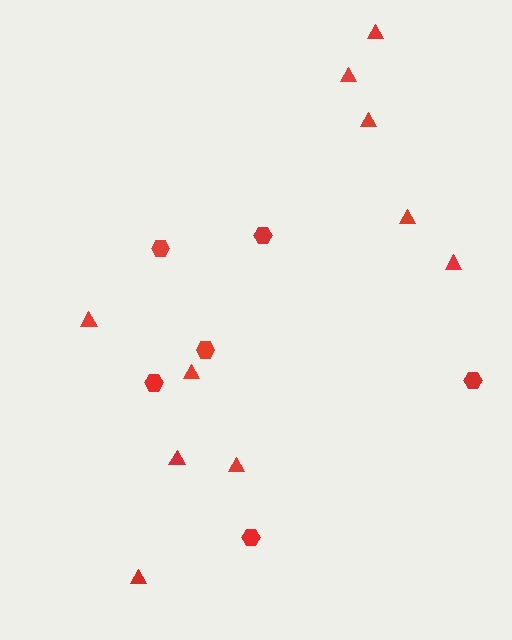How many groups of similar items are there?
There are 2 groups: one group of hexagons (6) and one group of triangles (10).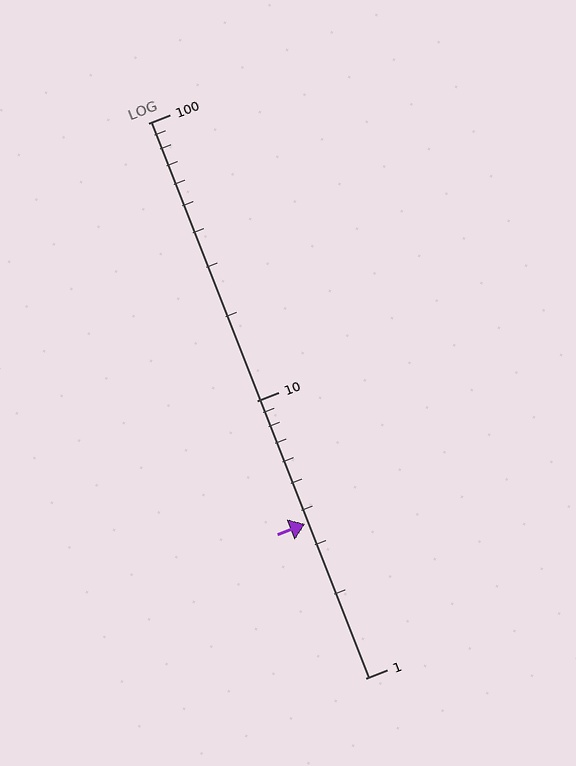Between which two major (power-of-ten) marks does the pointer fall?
The pointer is between 1 and 10.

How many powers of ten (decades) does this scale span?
The scale spans 2 decades, from 1 to 100.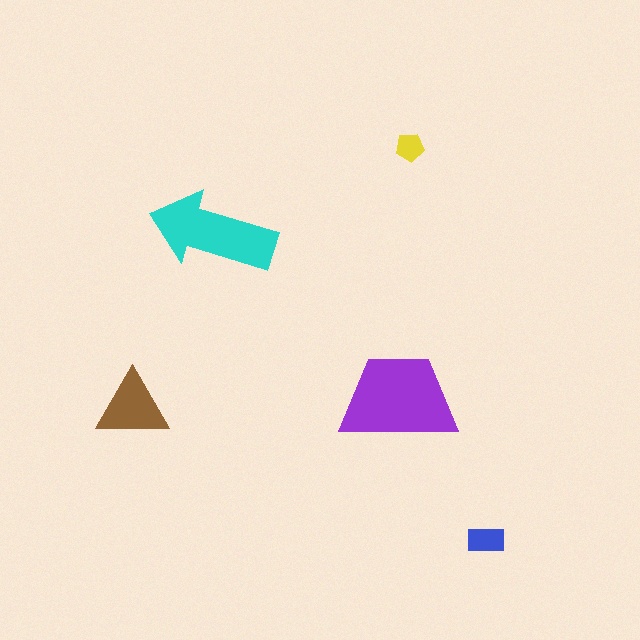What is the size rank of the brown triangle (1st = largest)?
3rd.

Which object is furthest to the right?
The blue rectangle is rightmost.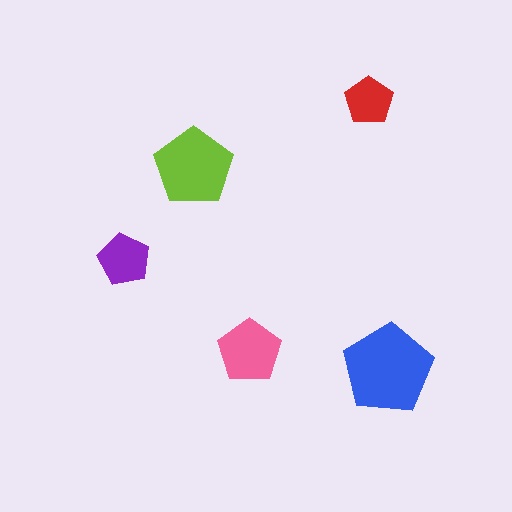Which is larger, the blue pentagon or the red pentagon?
The blue one.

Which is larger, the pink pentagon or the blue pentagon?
The blue one.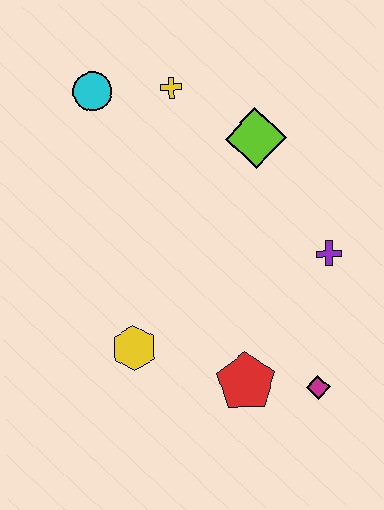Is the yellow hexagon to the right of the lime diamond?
No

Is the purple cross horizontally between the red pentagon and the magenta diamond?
No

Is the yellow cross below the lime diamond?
No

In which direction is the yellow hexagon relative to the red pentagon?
The yellow hexagon is to the left of the red pentagon.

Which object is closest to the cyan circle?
The yellow cross is closest to the cyan circle.